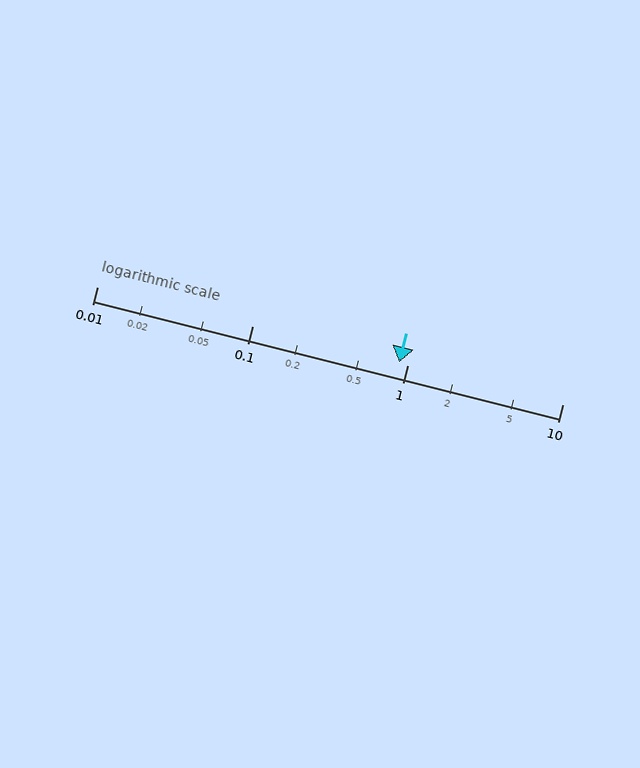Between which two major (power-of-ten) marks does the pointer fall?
The pointer is between 0.1 and 1.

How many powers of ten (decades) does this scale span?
The scale spans 3 decades, from 0.01 to 10.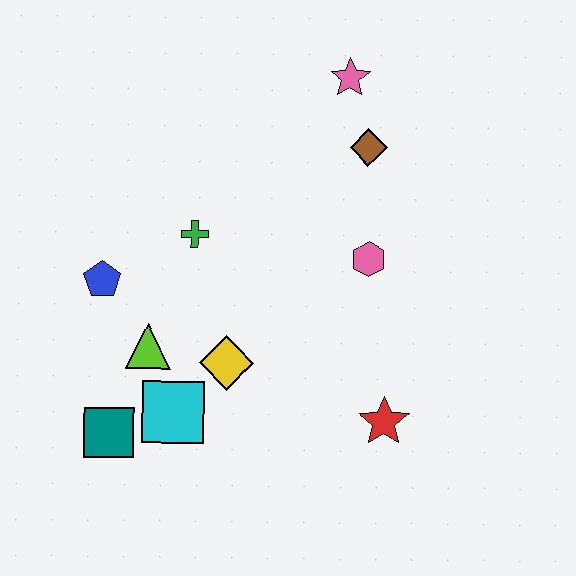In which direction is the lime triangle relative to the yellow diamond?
The lime triangle is to the left of the yellow diamond.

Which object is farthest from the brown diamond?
The teal square is farthest from the brown diamond.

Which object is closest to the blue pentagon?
The lime triangle is closest to the blue pentagon.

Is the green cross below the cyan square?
No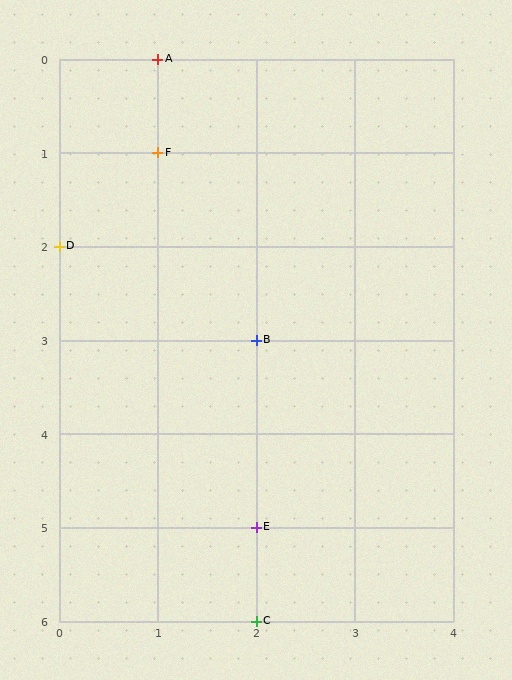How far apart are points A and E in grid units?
Points A and E are 1 column and 5 rows apart (about 5.1 grid units diagonally).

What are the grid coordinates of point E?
Point E is at grid coordinates (2, 5).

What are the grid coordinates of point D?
Point D is at grid coordinates (0, 2).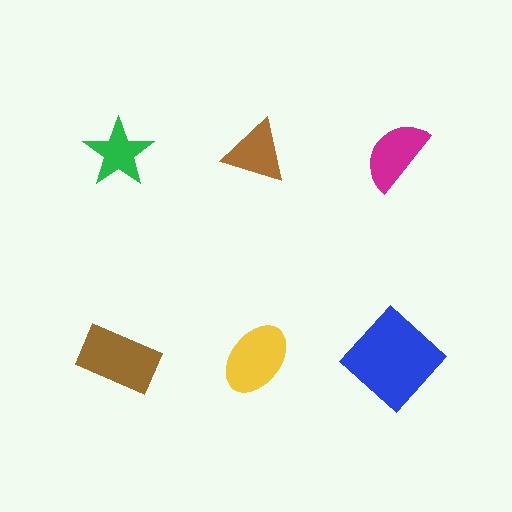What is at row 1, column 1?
A green star.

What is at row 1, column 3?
A magenta semicircle.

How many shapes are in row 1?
3 shapes.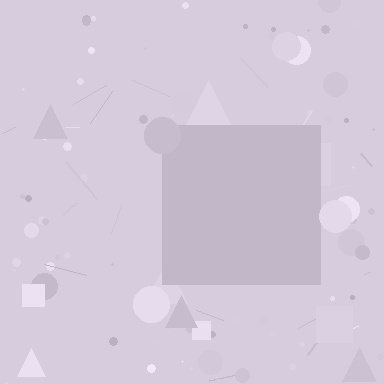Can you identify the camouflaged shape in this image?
The camouflaged shape is a square.